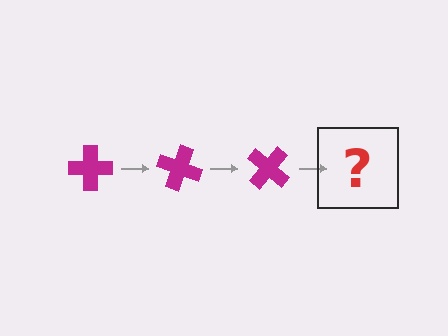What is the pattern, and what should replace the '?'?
The pattern is that the cross rotates 20 degrees each step. The '?' should be a magenta cross rotated 60 degrees.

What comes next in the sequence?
The next element should be a magenta cross rotated 60 degrees.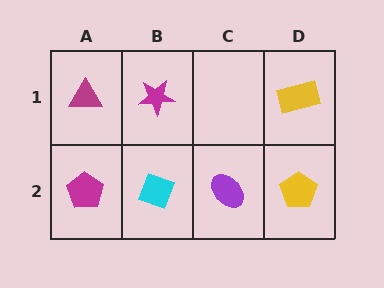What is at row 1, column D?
A yellow rectangle.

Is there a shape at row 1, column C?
No, that cell is empty.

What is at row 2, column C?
A purple ellipse.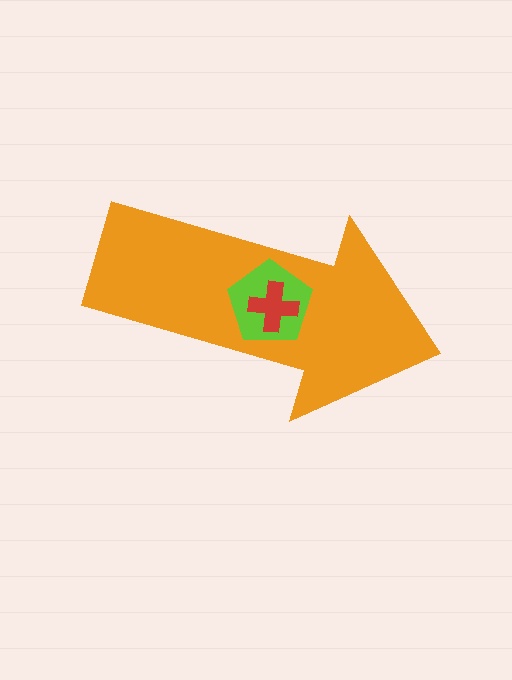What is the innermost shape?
The red cross.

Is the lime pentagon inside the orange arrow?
Yes.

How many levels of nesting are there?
3.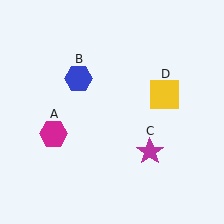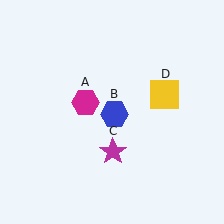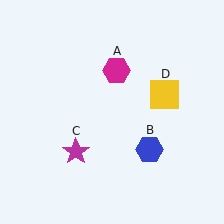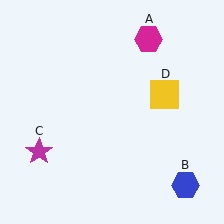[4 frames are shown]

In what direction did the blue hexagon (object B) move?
The blue hexagon (object B) moved down and to the right.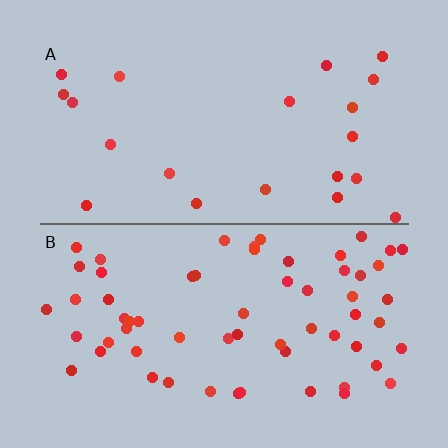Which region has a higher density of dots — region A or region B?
B (the bottom).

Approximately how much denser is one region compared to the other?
Approximately 2.9× — region B over region A.